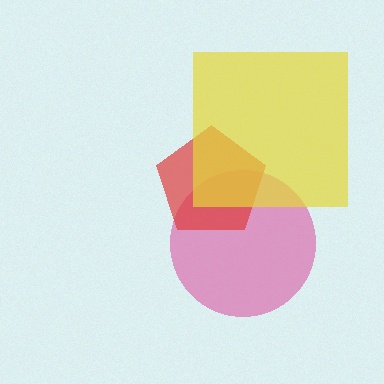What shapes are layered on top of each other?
The layered shapes are: a pink circle, a red pentagon, a yellow square.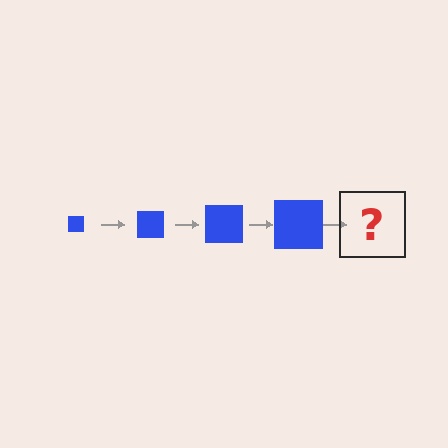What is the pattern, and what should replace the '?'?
The pattern is that the square gets progressively larger each step. The '?' should be a blue square, larger than the previous one.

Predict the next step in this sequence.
The next step is a blue square, larger than the previous one.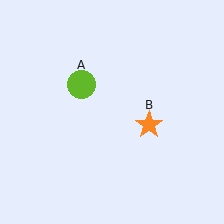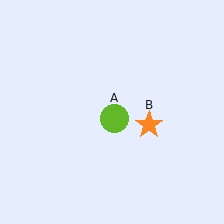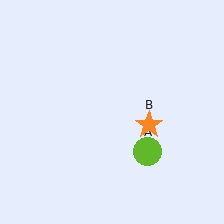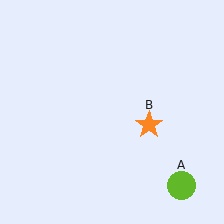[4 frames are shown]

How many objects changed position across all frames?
1 object changed position: lime circle (object A).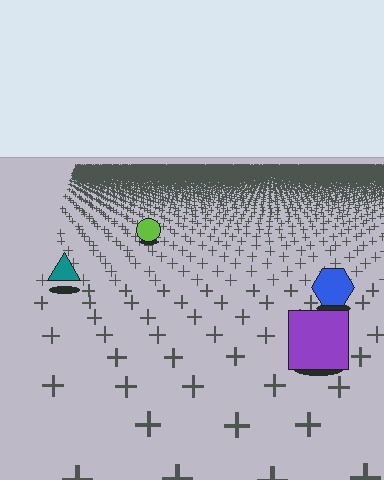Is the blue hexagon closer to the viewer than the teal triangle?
Yes. The blue hexagon is closer — you can tell from the texture gradient: the ground texture is coarser near it.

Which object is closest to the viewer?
The purple square is closest. The texture marks near it are larger and more spread out.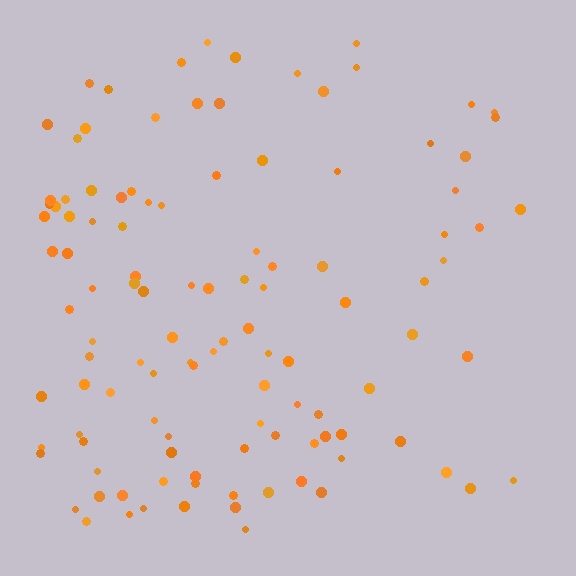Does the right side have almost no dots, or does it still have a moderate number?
Still a moderate number, just noticeably fewer than the left.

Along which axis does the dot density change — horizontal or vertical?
Horizontal.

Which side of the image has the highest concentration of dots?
The left.